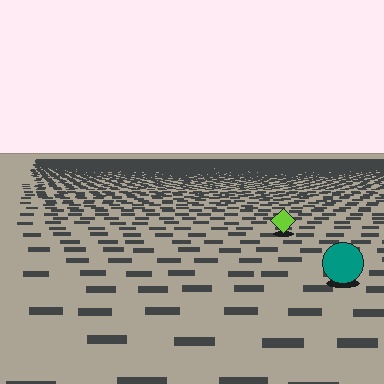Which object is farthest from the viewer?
The lime diamond is farthest from the viewer. It appears smaller and the ground texture around it is denser.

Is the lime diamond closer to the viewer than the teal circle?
No. The teal circle is closer — you can tell from the texture gradient: the ground texture is coarser near it.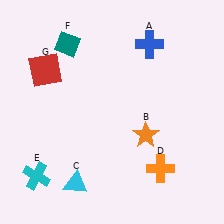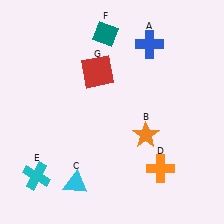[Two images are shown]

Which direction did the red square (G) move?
The red square (G) moved right.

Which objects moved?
The objects that moved are: the teal diamond (F), the red square (G).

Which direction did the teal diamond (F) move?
The teal diamond (F) moved right.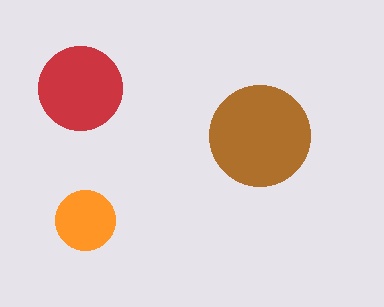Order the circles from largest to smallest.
the brown one, the red one, the orange one.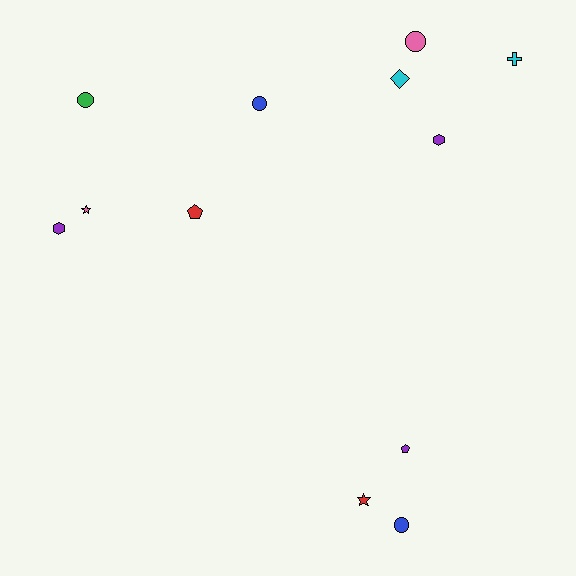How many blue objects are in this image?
There are 2 blue objects.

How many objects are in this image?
There are 12 objects.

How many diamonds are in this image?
There is 1 diamond.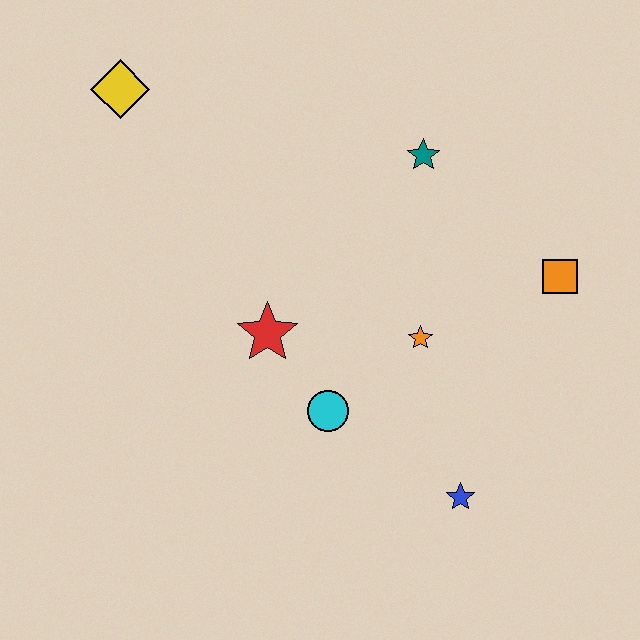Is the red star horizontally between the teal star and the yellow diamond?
Yes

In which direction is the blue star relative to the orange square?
The blue star is below the orange square.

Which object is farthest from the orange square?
The yellow diamond is farthest from the orange square.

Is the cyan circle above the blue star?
Yes